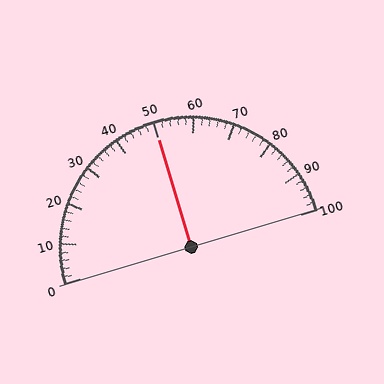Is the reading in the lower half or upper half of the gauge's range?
The reading is in the upper half of the range (0 to 100).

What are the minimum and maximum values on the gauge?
The gauge ranges from 0 to 100.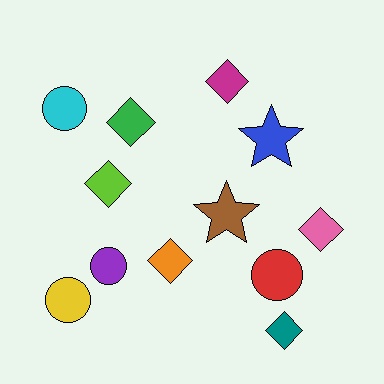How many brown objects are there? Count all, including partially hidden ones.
There is 1 brown object.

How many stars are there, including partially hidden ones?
There are 2 stars.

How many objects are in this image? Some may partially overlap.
There are 12 objects.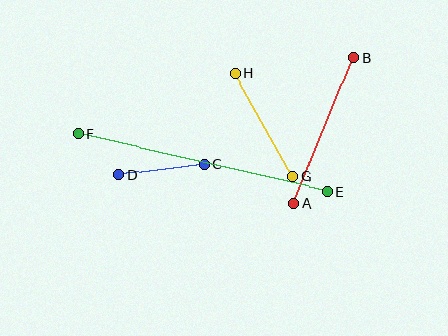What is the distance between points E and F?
The distance is approximately 255 pixels.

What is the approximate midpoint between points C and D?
The midpoint is at approximately (161, 170) pixels.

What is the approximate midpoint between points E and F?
The midpoint is at approximately (203, 163) pixels.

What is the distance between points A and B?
The distance is approximately 158 pixels.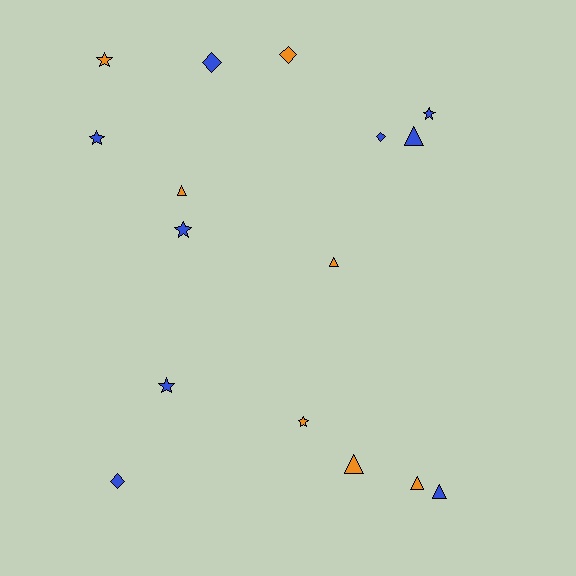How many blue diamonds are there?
There are 3 blue diamonds.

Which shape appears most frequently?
Triangle, with 6 objects.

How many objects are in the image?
There are 16 objects.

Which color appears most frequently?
Blue, with 9 objects.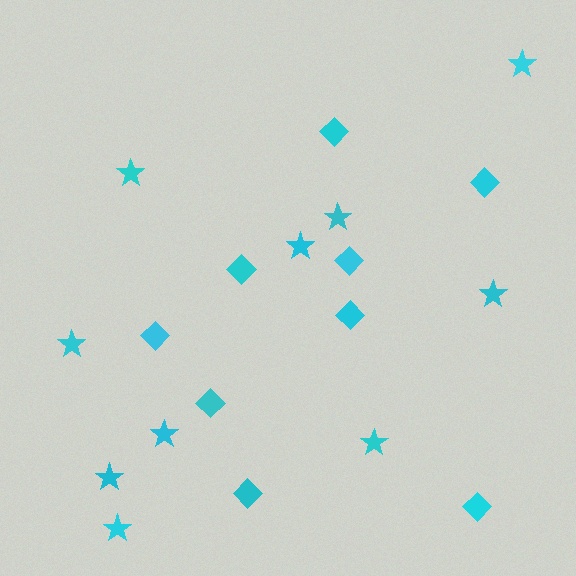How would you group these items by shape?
There are 2 groups: one group of diamonds (9) and one group of stars (10).